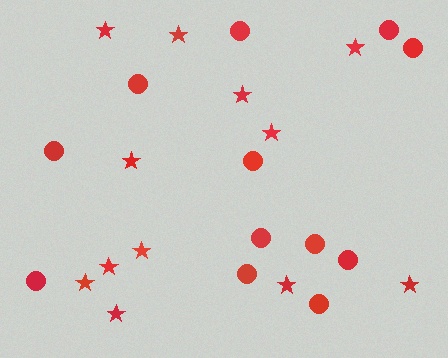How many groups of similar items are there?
There are 2 groups: one group of circles (12) and one group of stars (12).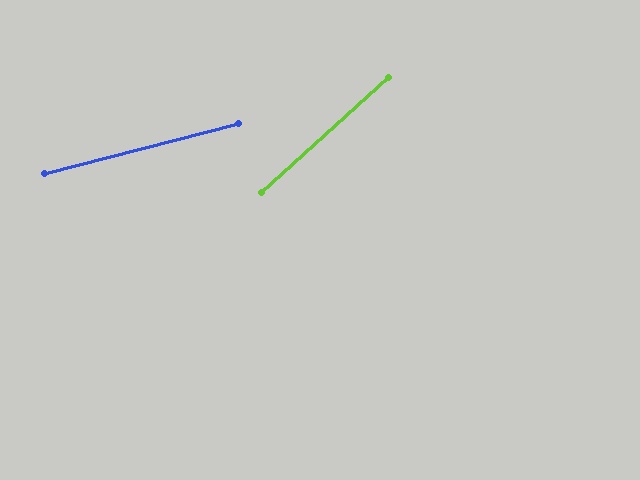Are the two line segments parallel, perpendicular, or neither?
Neither parallel nor perpendicular — they differ by about 28°.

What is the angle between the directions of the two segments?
Approximately 28 degrees.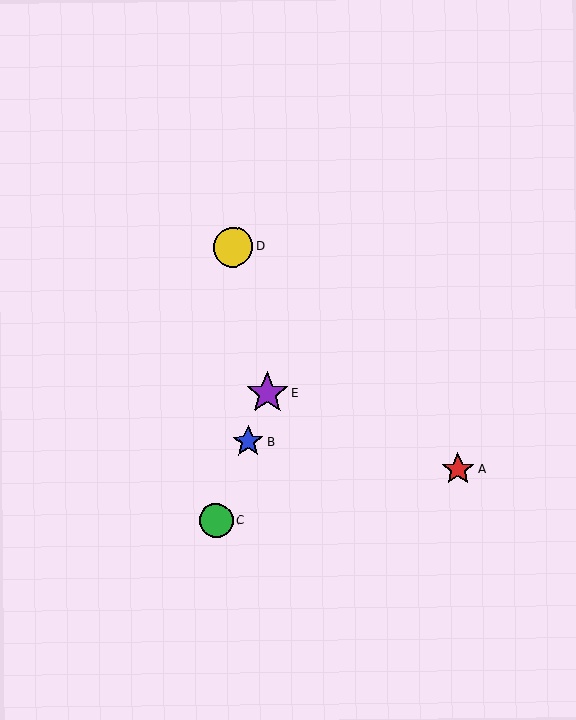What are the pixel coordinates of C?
Object C is at (216, 521).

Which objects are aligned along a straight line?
Objects B, C, E are aligned along a straight line.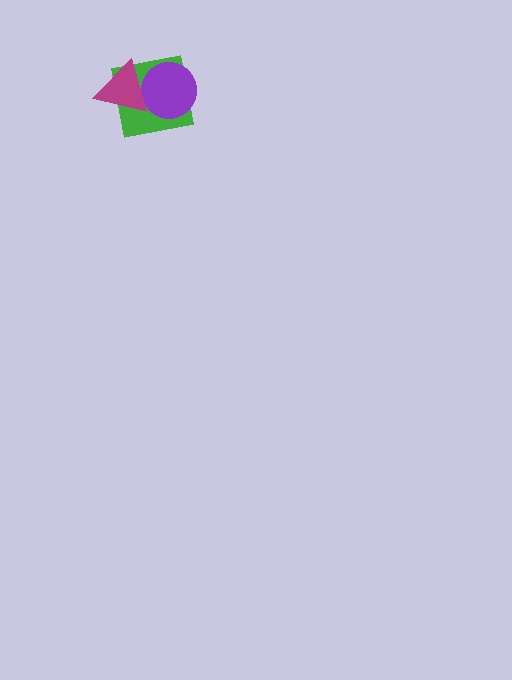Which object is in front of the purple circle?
The magenta triangle is in front of the purple circle.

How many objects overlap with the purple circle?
2 objects overlap with the purple circle.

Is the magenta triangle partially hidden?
No, no other shape covers it.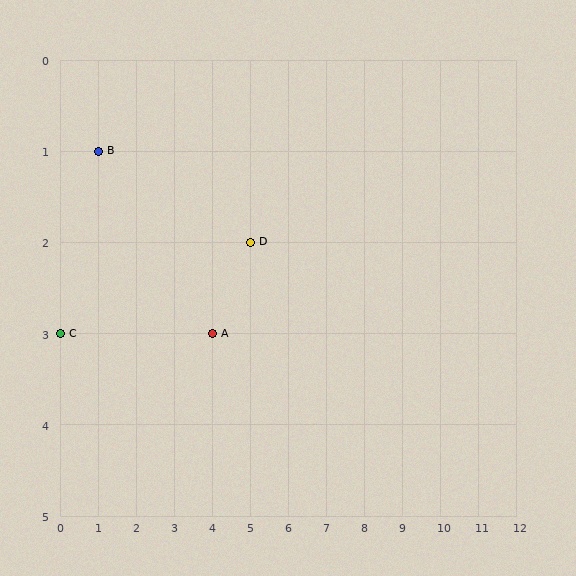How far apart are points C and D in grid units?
Points C and D are 5 columns and 1 row apart (about 5.1 grid units diagonally).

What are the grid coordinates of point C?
Point C is at grid coordinates (0, 3).